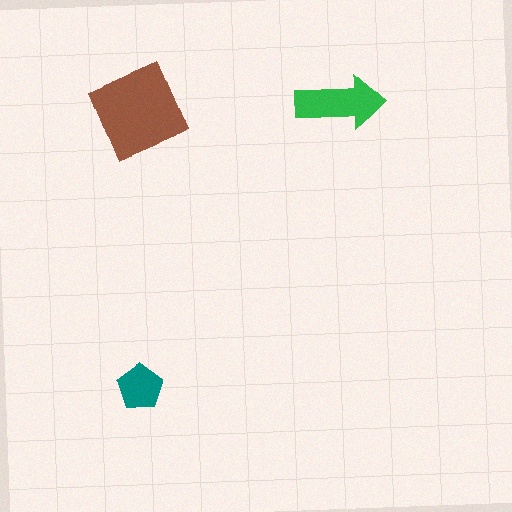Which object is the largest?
The brown diamond.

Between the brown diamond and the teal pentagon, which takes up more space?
The brown diamond.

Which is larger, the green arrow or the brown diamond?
The brown diamond.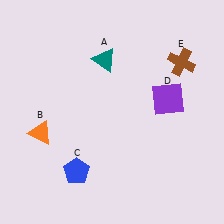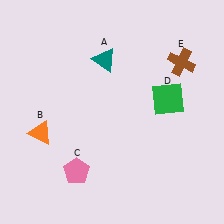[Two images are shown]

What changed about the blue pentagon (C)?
In Image 1, C is blue. In Image 2, it changed to pink.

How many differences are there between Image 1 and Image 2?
There are 2 differences between the two images.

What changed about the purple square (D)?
In Image 1, D is purple. In Image 2, it changed to green.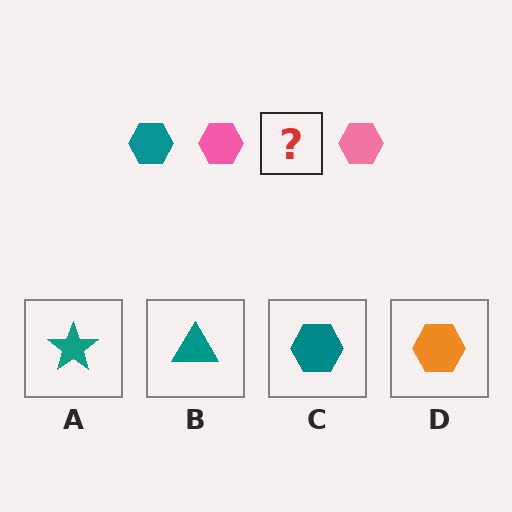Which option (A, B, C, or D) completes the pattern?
C.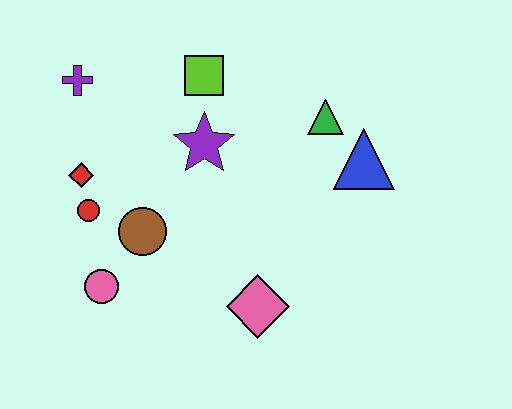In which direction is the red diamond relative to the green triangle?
The red diamond is to the left of the green triangle.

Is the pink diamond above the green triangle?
No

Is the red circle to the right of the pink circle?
No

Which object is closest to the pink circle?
The brown circle is closest to the pink circle.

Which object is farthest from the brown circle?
The blue triangle is farthest from the brown circle.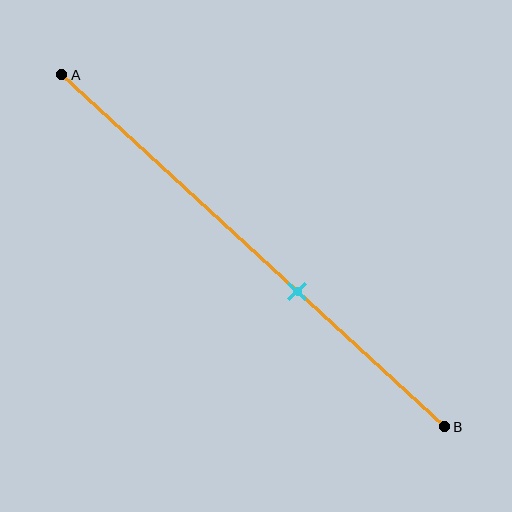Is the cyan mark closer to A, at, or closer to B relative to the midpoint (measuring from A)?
The cyan mark is closer to point B than the midpoint of segment AB.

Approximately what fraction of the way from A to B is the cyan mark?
The cyan mark is approximately 60% of the way from A to B.